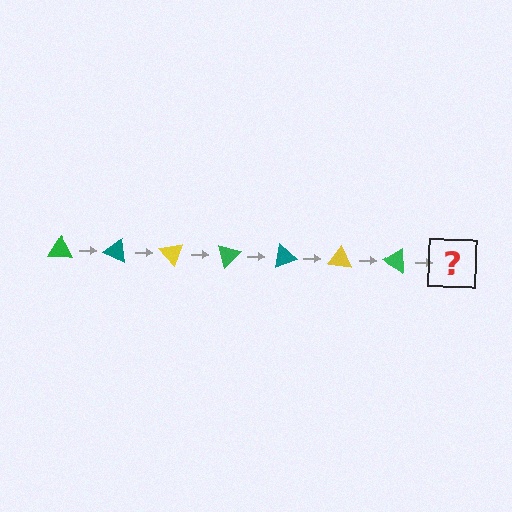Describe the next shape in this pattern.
It should be a teal triangle, rotated 175 degrees from the start.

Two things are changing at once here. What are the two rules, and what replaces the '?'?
The two rules are that it rotates 25 degrees each step and the color cycles through green, teal, and yellow. The '?' should be a teal triangle, rotated 175 degrees from the start.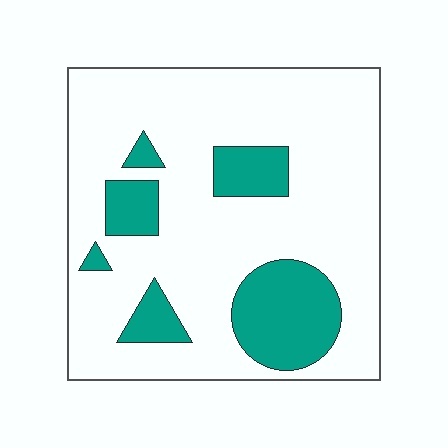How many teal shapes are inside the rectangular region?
6.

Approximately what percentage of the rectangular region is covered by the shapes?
Approximately 20%.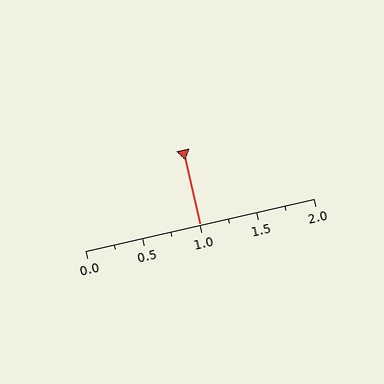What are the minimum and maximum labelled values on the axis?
The axis runs from 0.0 to 2.0.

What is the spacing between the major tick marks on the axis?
The major ticks are spaced 0.5 apart.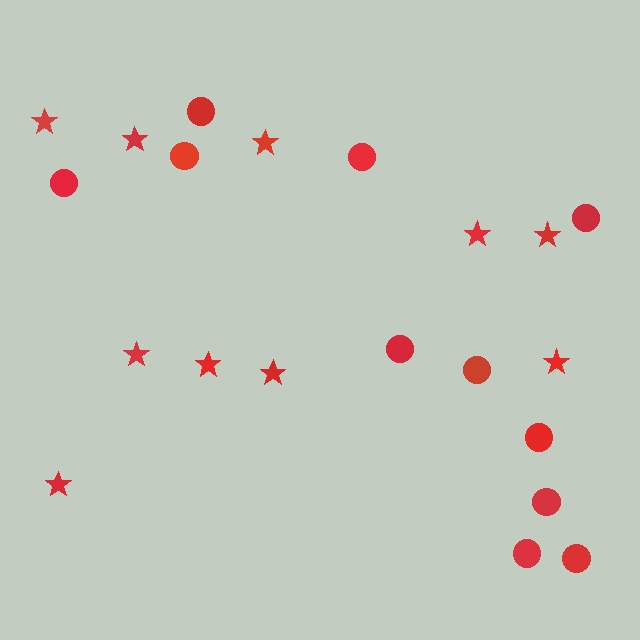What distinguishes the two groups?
There are 2 groups: one group of circles (11) and one group of stars (10).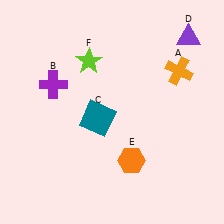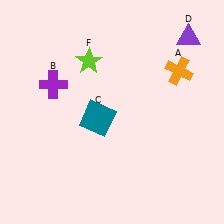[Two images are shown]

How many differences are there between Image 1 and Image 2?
There is 1 difference between the two images.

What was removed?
The orange hexagon (E) was removed in Image 2.